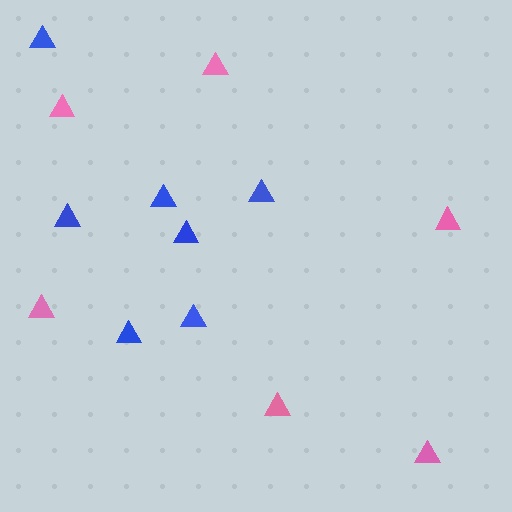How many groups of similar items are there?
There are 2 groups: one group of blue triangles (7) and one group of pink triangles (6).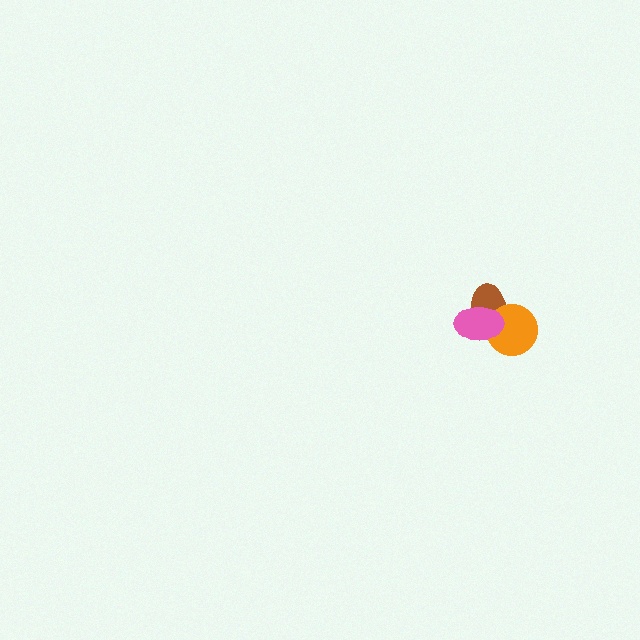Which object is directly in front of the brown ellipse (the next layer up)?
The orange circle is directly in front of the brown ellipse.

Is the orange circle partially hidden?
Yes, it is partially covered by another shape.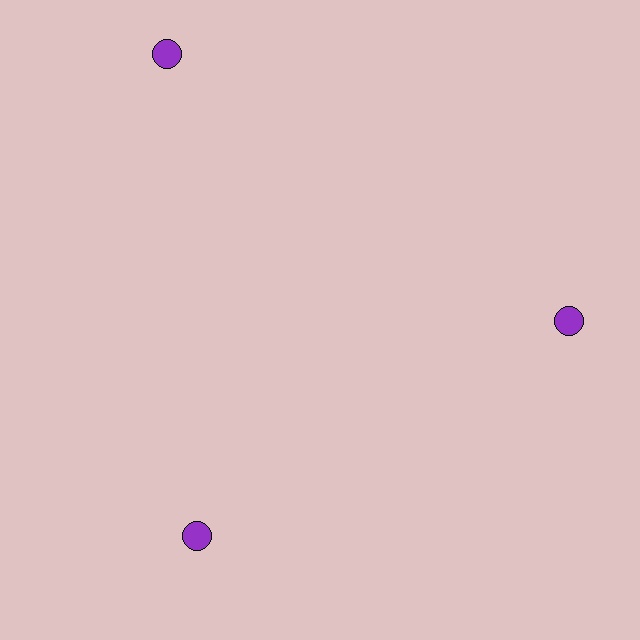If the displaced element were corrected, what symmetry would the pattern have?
It would have 3-fold rotational symmetry — the pattern would map onto itself every 120 degrees.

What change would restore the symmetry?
The symmetry would be restored by moving it inward, back onto the ring so that all 3 circles sit at equal angles and equal distance from the center.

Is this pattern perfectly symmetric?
No. The 3 purple circles are arranged in a ring, but one element near the 11 o'clock position is pushed outward from the center, breaking the 3-fold rotational symmetry.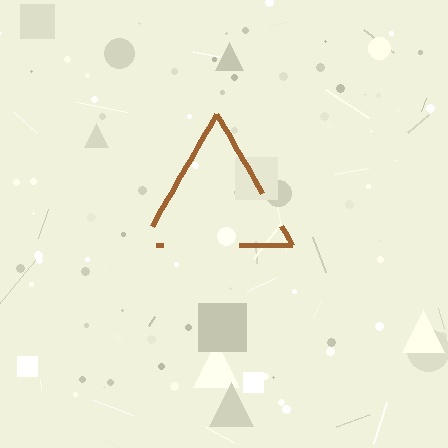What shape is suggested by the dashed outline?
The dashed outline suggests a triangle.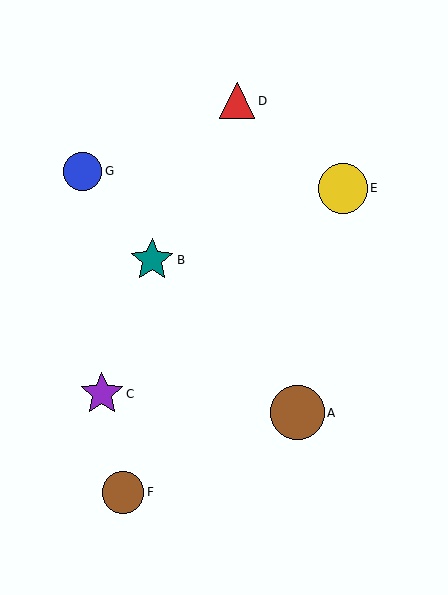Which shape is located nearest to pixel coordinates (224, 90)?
The red triangle (labeled D) at (237, 101) is nearest to that location.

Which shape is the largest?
The brown circle (labeled A) is the largest.